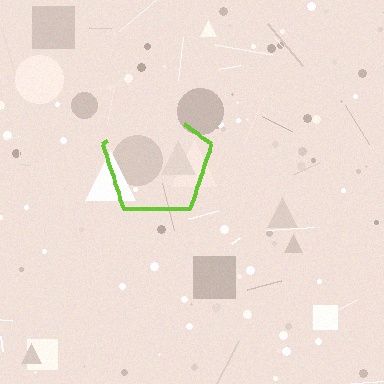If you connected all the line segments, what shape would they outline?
They would outline a pentagon.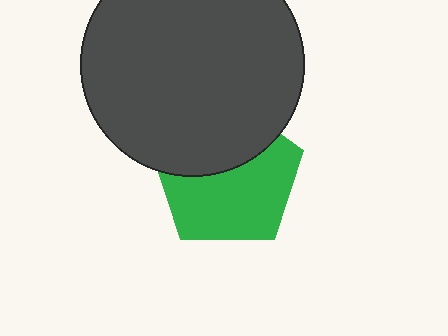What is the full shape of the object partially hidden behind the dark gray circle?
The partially hidden object is a green pentagon.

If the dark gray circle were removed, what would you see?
You would see the complete green pentagon.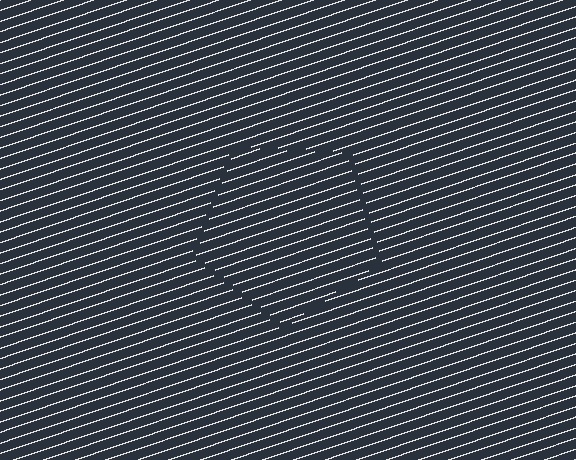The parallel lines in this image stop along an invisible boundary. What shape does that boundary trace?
An illusory pentagon. The interior of the shape contains the same grating, shifted by half a period — the contour is defined by the phase discontinuity where line-ends from the inner and outer gratings abut.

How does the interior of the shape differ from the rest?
The interior of the shape contains the same grating, shifted by half a period — the contour is defined by the phase discontinuity where line-ends from the inner and outer gratings abut.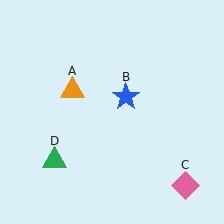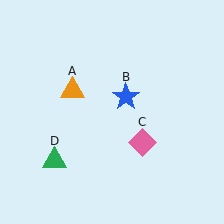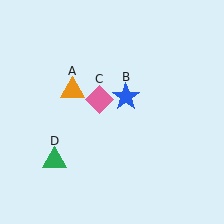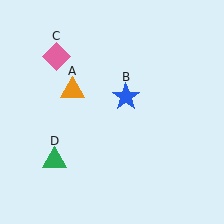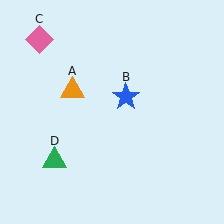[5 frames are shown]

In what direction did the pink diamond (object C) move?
The pink diamond (object C) moved up and to the left.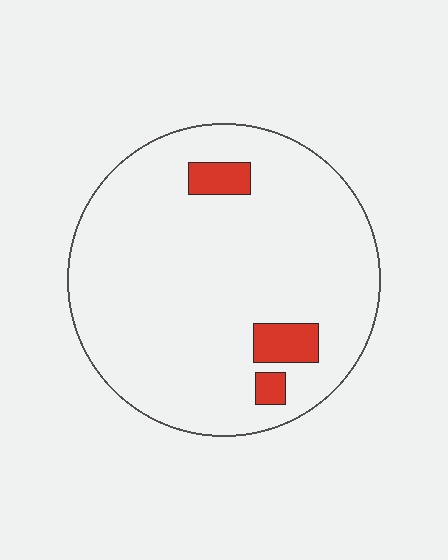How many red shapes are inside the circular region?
3.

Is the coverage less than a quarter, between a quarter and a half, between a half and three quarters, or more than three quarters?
Less than a quarter.